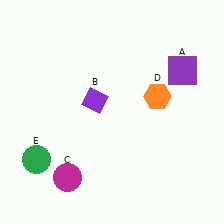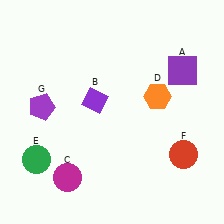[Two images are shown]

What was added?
A red circle (F), a purple pentagon (G) were added in Image 2.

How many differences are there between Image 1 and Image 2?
There are 2 differences between the two images.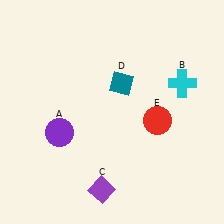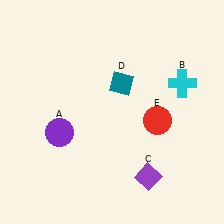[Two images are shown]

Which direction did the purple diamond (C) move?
The purple diamond (C) moved right.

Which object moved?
The purple diamond (C) moved right.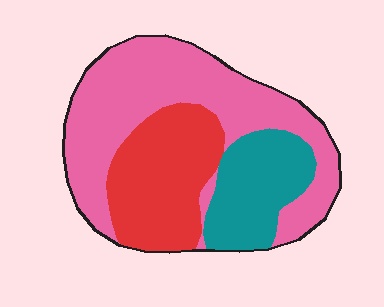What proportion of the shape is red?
Red takes up about one quarter (1/4) of the shape.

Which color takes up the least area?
Teal, at roughly 20%.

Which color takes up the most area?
Pink, at roughly 50%.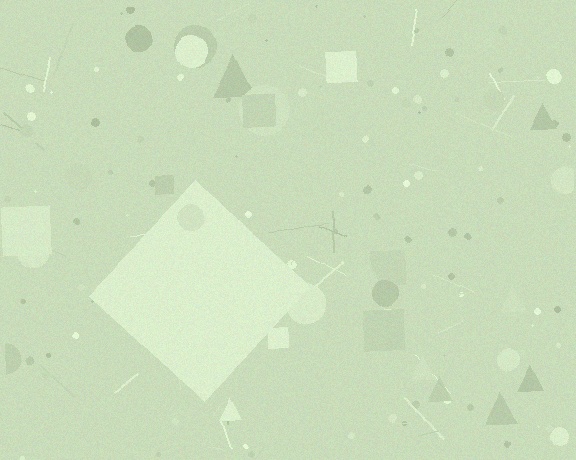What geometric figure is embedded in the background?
A diamond is embedded in the background.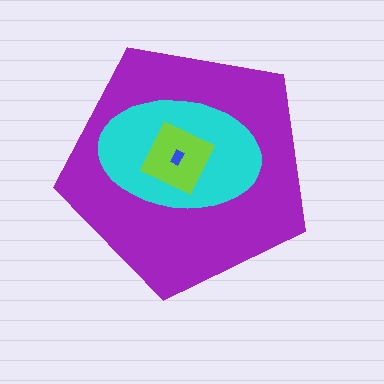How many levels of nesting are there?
4.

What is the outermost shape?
The purple pentagon.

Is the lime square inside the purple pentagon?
Yes.